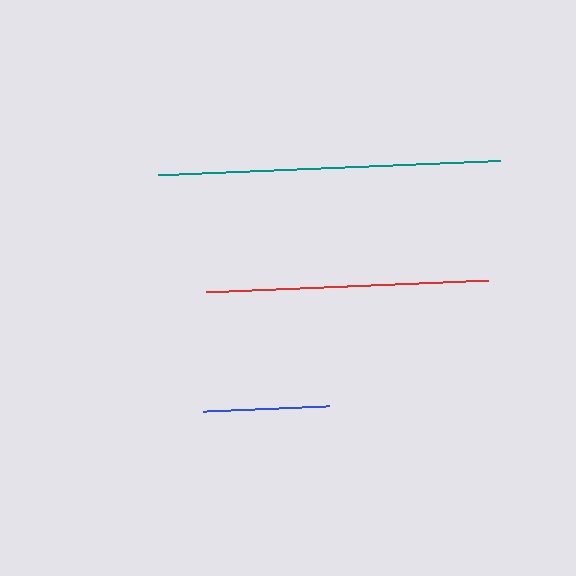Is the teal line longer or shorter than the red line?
The teal line is longer than the red line.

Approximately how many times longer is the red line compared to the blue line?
The red line is approximately 2.2 times the length of the blue line.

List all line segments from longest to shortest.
From longest to shortest: teal, red, blue.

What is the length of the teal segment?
The teal segment is approximately 342 pixels long.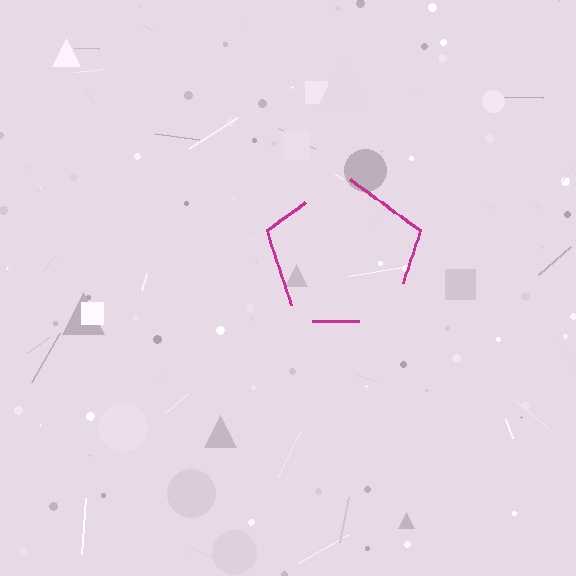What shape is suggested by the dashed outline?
The dashed outline suggests a pentagon.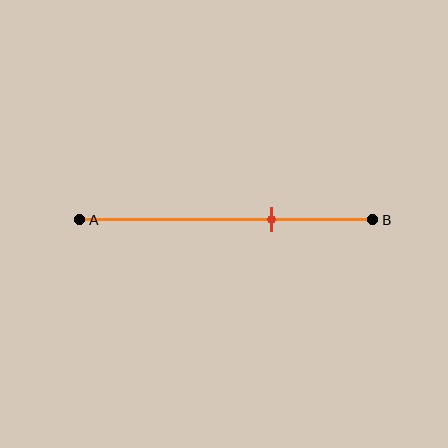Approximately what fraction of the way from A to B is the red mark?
The red mark is approximately 65% of the way from A to B.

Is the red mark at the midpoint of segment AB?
No, the mark is at about 65% from A, not at the 50% midpoint.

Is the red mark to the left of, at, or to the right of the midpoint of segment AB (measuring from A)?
The red mark is to the right of the midpoint of segment AB.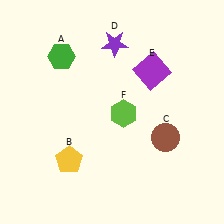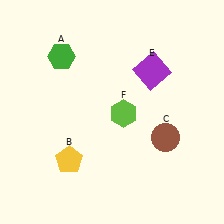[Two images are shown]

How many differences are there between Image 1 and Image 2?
There is 1 difference between the two images.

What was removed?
The purple star (D) was removed in Image 2.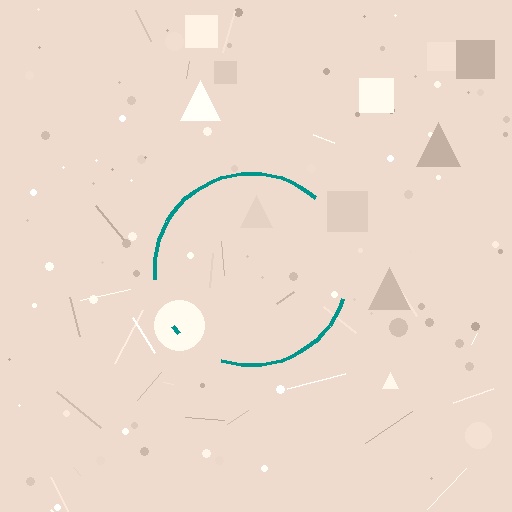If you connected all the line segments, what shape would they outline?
They would outline a circle.